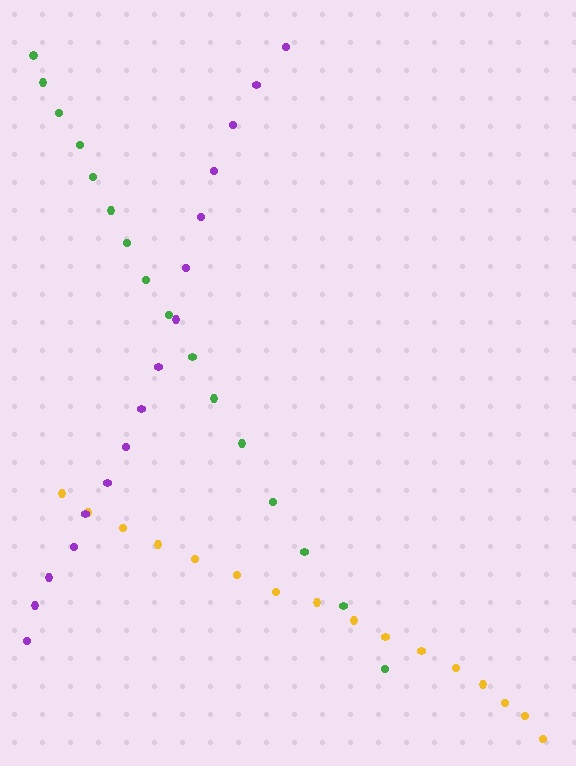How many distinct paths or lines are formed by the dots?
There are 3 distinct paths.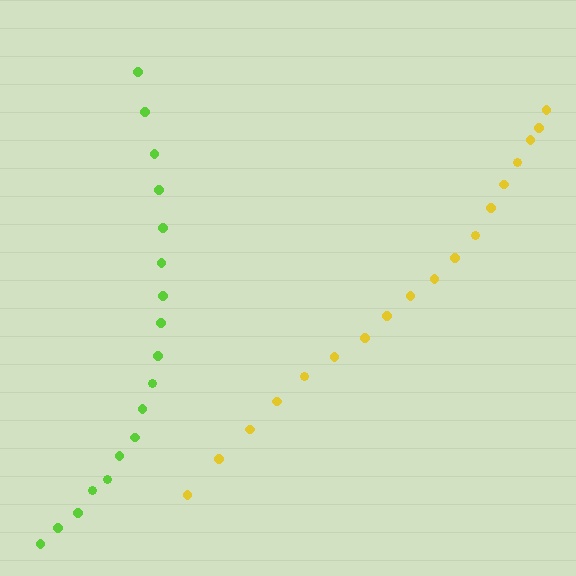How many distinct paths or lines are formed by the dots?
There are 2 distinct paths.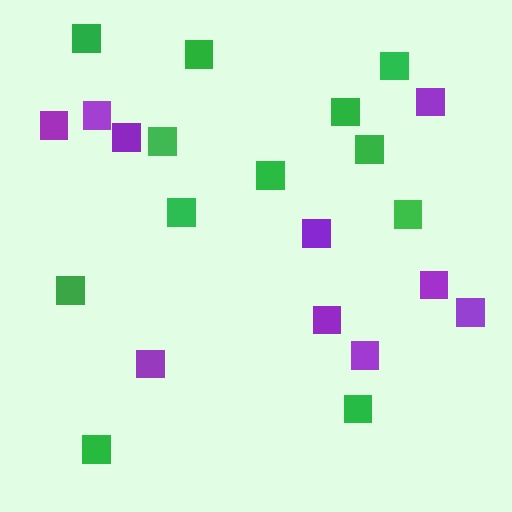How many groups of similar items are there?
There are 2 groups: one group of green squares (12) and one group of purple squares (10).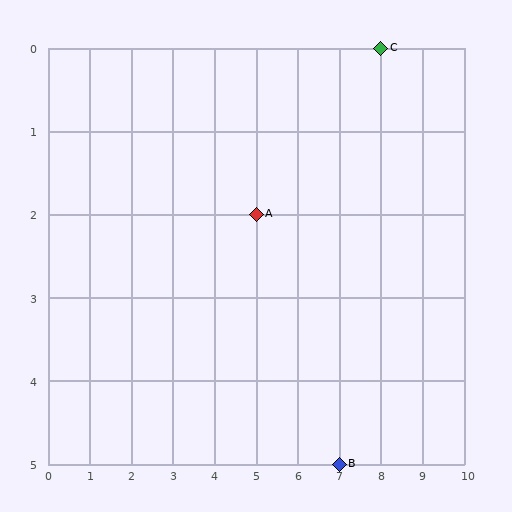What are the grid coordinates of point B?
Point B is at grid coordinates (7, 5).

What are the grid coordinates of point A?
Point A is at grid coordinates (5, 2).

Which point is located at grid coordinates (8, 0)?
Point C is at (8, 0).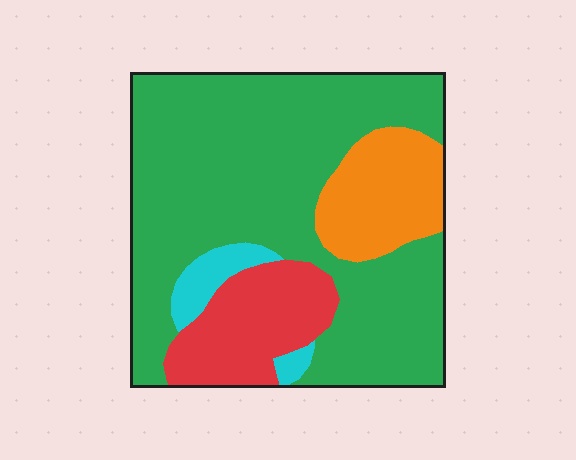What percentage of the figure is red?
Red covers 15% of the figure.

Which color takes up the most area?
Green, at roughly 65%.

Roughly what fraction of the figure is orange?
Orange covers 14% of the figure.